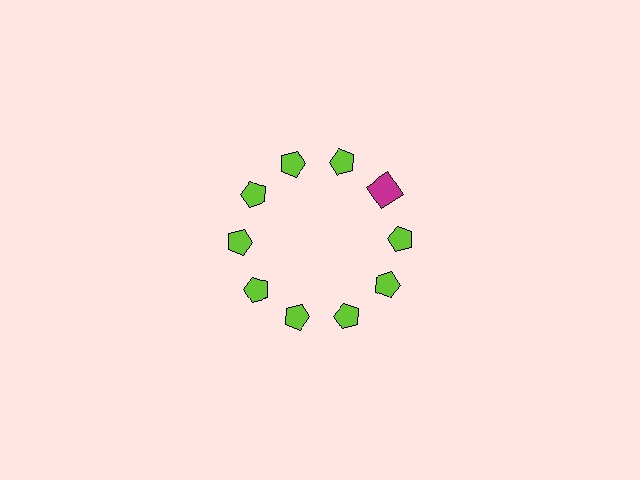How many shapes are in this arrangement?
There are 10 shapes arranged in a ring pattern.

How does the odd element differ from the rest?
It differs in both color (magenta instead of lime) and shape (square instead of pentagon).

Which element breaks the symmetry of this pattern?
The magenta square at roughly the 2 o'clock position breaks the symmetry. All other shapes are lime pentagons.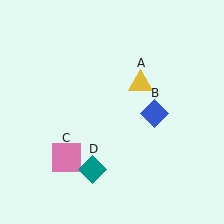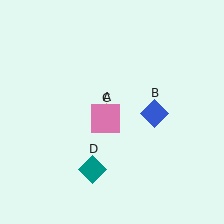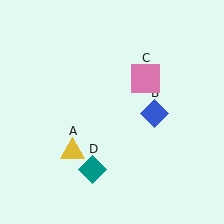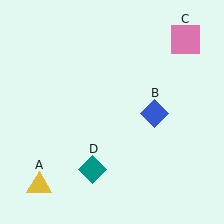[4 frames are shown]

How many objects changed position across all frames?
2 objects changed position: yellow triangle (object A), pink square (object C).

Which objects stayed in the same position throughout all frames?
Blue diamond (object B) and teal diamond (object D) remained stationary.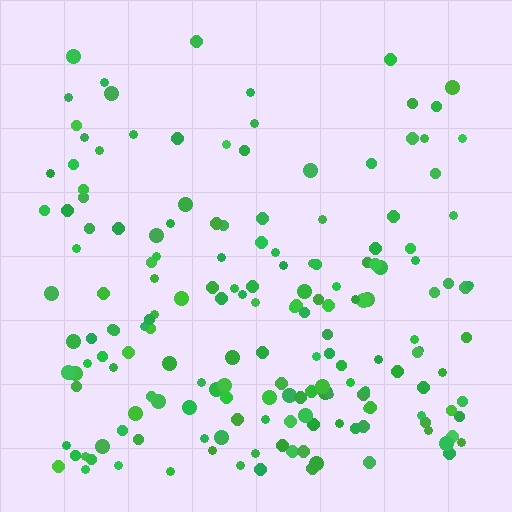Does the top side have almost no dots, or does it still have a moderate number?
Still a moderate number, just noticeably fewer than the bottom.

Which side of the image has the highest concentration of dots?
The bottom.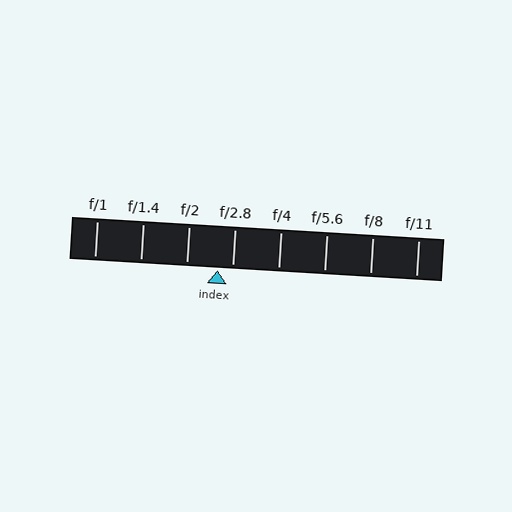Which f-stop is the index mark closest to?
The index mark is closest to f/2.8.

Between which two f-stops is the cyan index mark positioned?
The index mark is between f/2 and f/2.8.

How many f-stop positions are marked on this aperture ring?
There are 8 f-stop positions marked.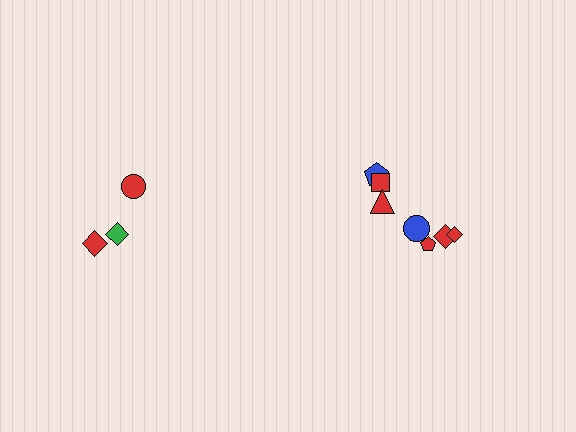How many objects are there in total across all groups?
There are 10 objects.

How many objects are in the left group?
There are 3 objects.